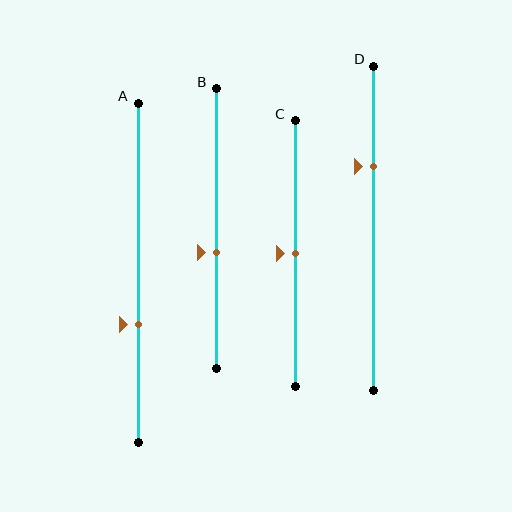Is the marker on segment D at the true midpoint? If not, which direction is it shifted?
No, the marker on segment D is shifted upward by about 19% of the segment length.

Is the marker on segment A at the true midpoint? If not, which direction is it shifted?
No, the marker on segment A is shifted downward by about 15% of the segment length.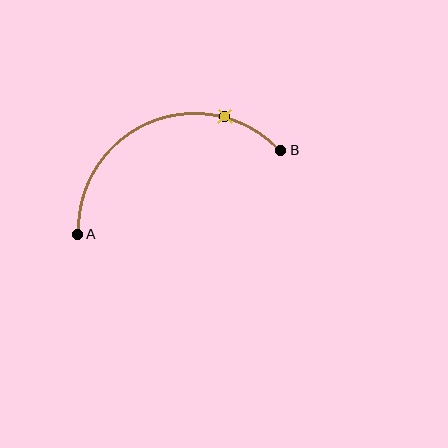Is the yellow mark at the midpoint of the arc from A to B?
No. The yellow mark lies on the arc but is closer to endpoint B. The arc midpoint would be at the point on the curve equidistant along the arc from both A and B.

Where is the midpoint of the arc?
The arc midpoint is the point on the curve farthest from the straight line joining A and B. It sits above that line.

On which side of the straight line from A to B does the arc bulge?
The arc bulges above the straight line connecting A and B.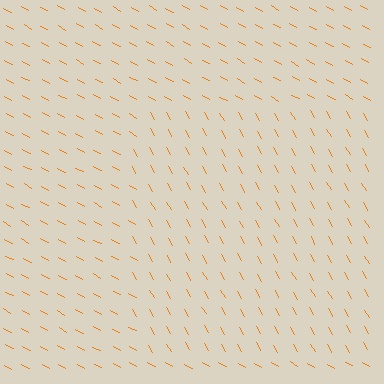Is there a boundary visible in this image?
Yes, there is a texture boundary formed by a change in line orientation.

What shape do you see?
I see a rectangle.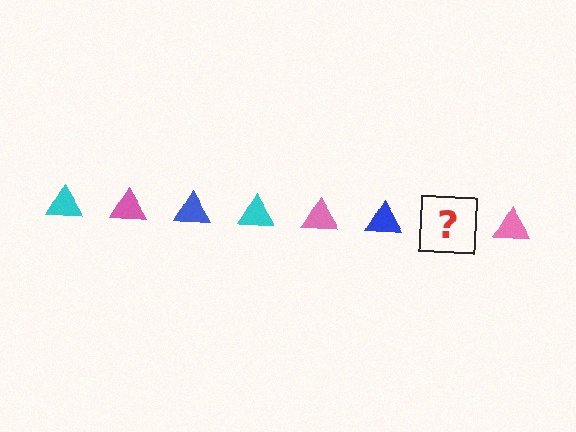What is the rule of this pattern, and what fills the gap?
The rule is that the pattern cycles through cyan, pink, blue triangles. The gap should be filled with a cyan triangle.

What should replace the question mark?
The question mark should be replaced with a cyan triangle.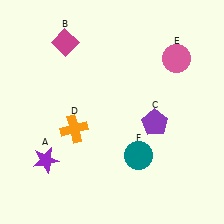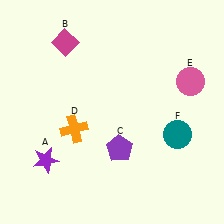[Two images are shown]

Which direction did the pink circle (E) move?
The pink circle (E) moved down.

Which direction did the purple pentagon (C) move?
The purple pentagon (C) moved left.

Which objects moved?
The objects that moved are: the purple pentagon (C), the pink circle (E), the teal circle (F).